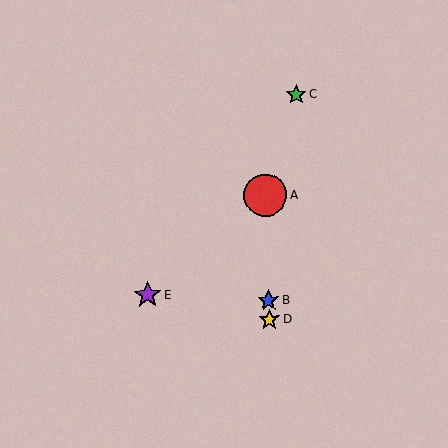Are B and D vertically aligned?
Yes, both are at x≈269.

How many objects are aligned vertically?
3 objects (A, B, D) are aligned vertically.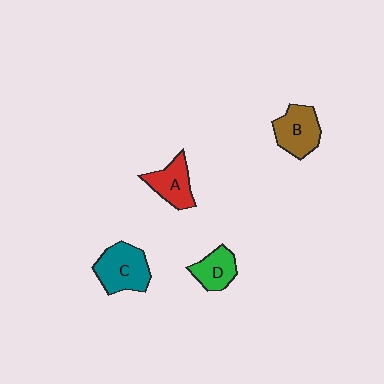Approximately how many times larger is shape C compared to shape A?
Approximately 1.3 times.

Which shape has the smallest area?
Shape D (green).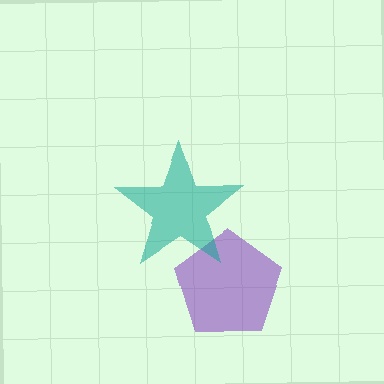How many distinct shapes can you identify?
There are 2 distinct shapes: a purple pentagon, a teal star.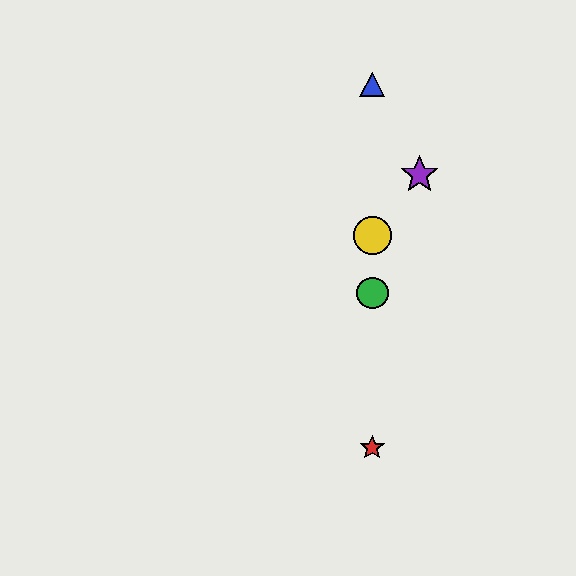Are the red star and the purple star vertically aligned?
No, the red star is at x≈372 and the purple star is at x≈420.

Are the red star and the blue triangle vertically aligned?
Yes, both are at x≈372.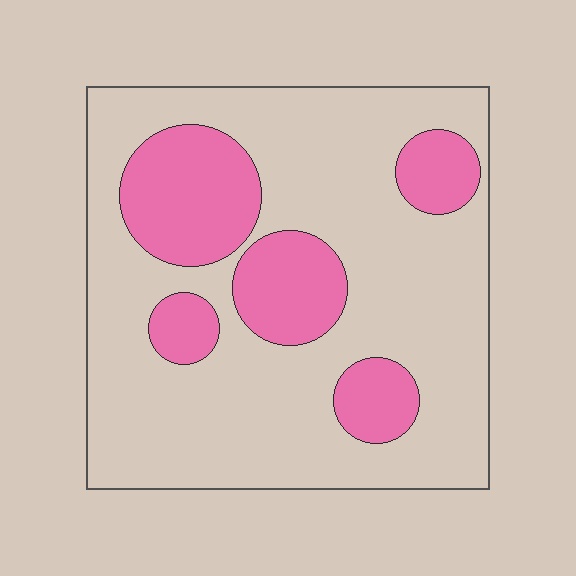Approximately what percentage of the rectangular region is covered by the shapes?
Approximately 25%.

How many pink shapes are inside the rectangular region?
5.